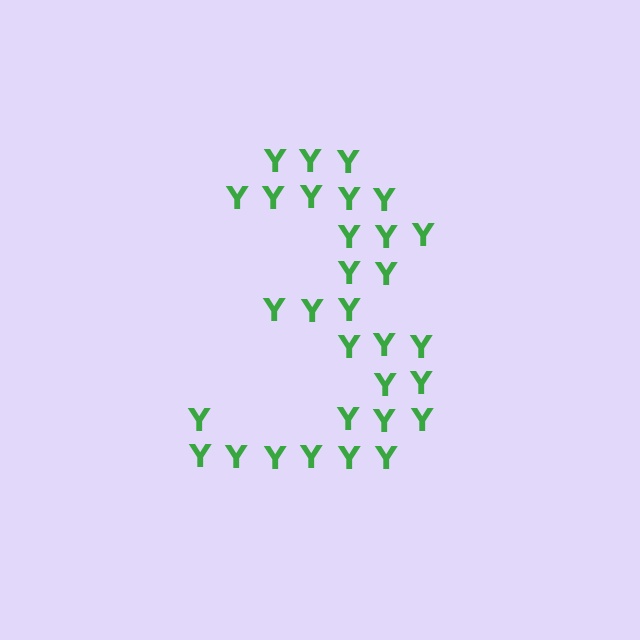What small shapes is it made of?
It is made of small letter Y's.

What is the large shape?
The large shape is the digit 3.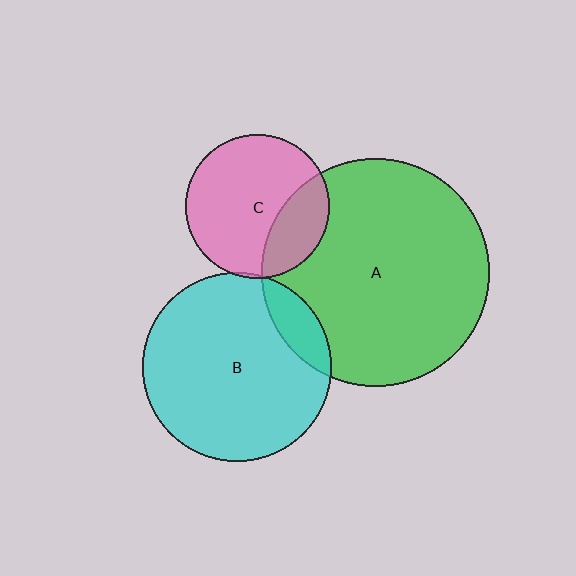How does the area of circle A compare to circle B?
Approximately 1.5 times.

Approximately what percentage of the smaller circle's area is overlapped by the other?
Approximately 25%.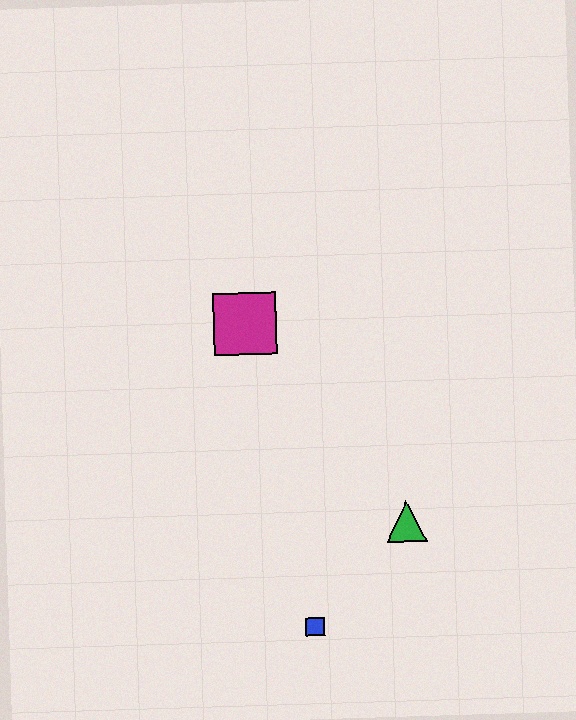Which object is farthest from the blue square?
The magenta square is farthest from the blue square.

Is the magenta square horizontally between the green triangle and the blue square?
No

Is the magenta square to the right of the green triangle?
No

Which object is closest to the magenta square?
The green triangle is closest to the magenta square.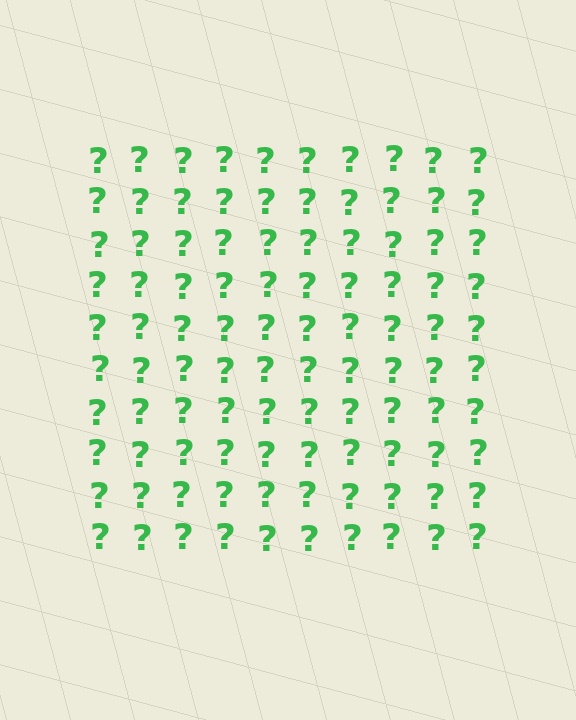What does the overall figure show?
The overall figure shows a square.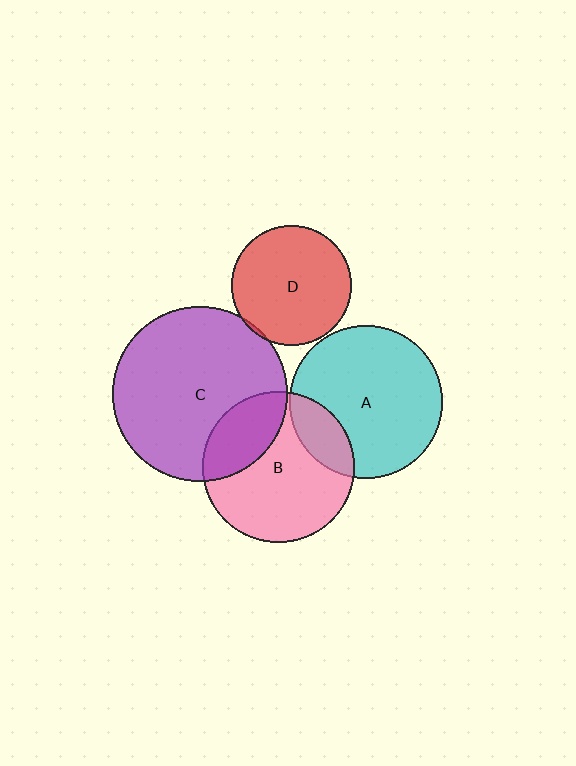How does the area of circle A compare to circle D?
Approximately 1.6 times.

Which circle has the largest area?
Circle C (purple).